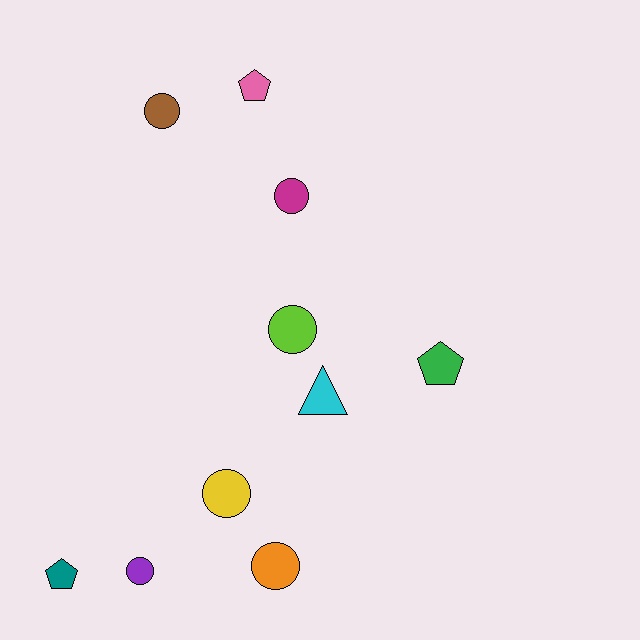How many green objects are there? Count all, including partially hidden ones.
There is 1 green object.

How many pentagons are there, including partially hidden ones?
There are 3 pentagons.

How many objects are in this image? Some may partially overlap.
There are 10 objects.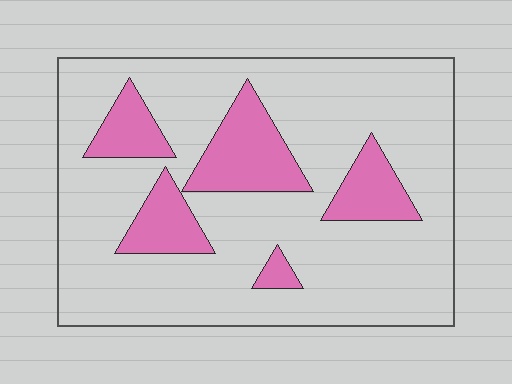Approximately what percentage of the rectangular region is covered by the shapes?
Approximately 20%.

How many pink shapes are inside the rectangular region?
5.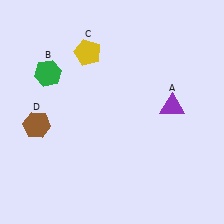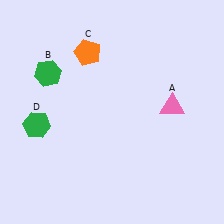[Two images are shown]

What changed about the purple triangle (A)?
In Image 1, A is purple. In Image 2, it changed to pink.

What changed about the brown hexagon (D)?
In Image 1, D is brown. In Image 2, it changed to green.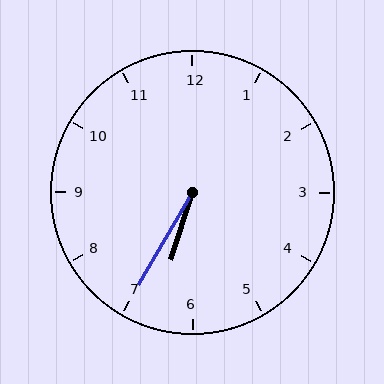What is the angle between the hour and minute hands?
Approximately 12 degrees.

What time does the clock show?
6:35.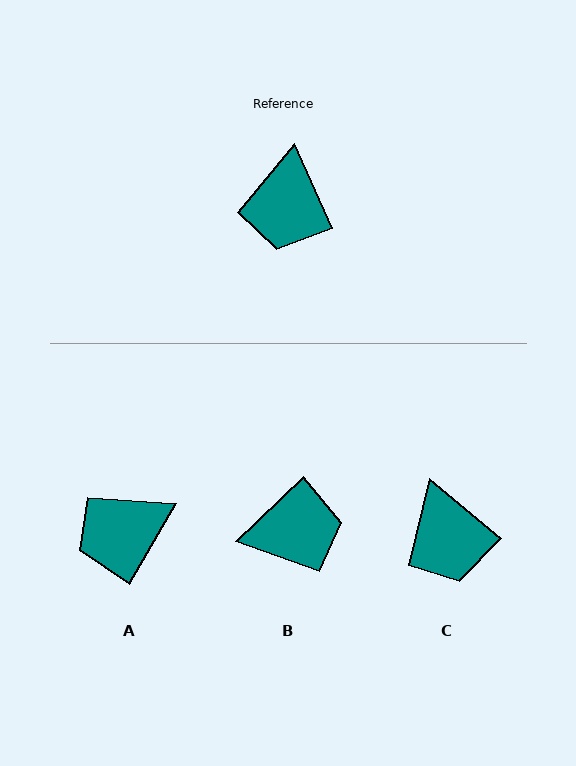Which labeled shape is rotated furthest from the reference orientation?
B, about 109 degrees away.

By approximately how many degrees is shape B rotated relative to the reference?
Approximately 109 degrees counter-clockwise.